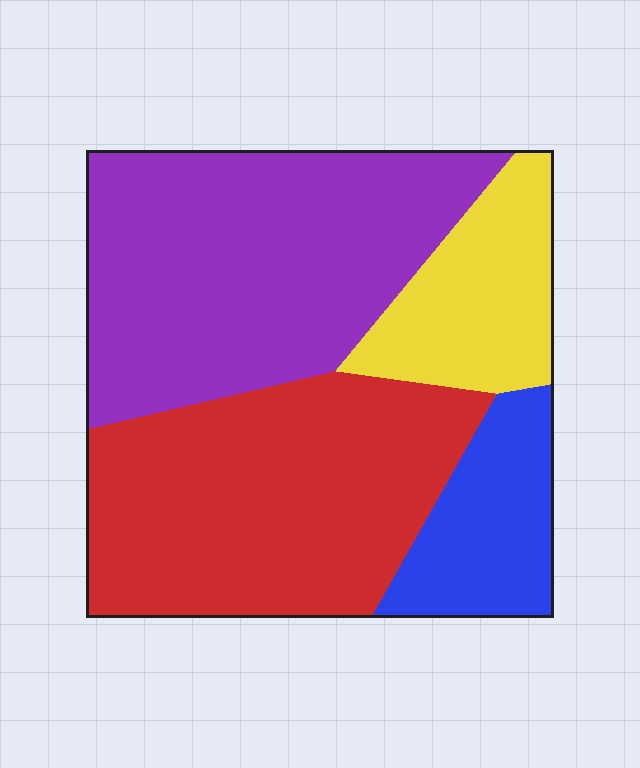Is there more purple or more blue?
Purple.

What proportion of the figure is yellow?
Yellow takes up about one eighth (1/8) of the figure.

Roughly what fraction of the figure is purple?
Purple takes up about three eighths (3/8) of the figure.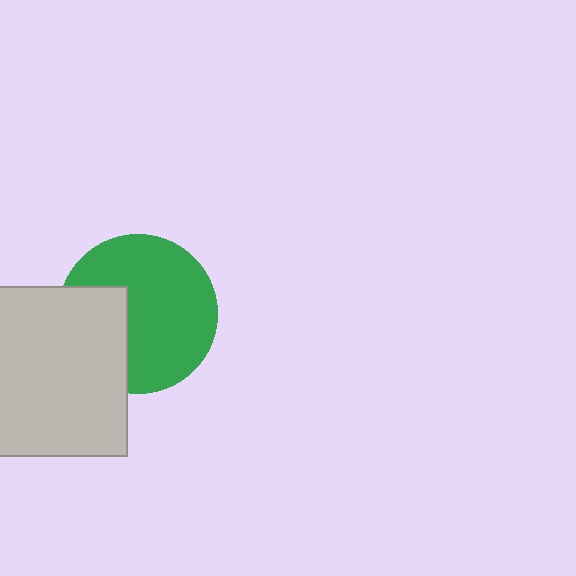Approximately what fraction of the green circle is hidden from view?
Roughly 31% of the green circle is hidden behind the light gray square.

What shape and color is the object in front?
The object in front is a light gray square.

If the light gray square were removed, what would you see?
You would see the complete green circle.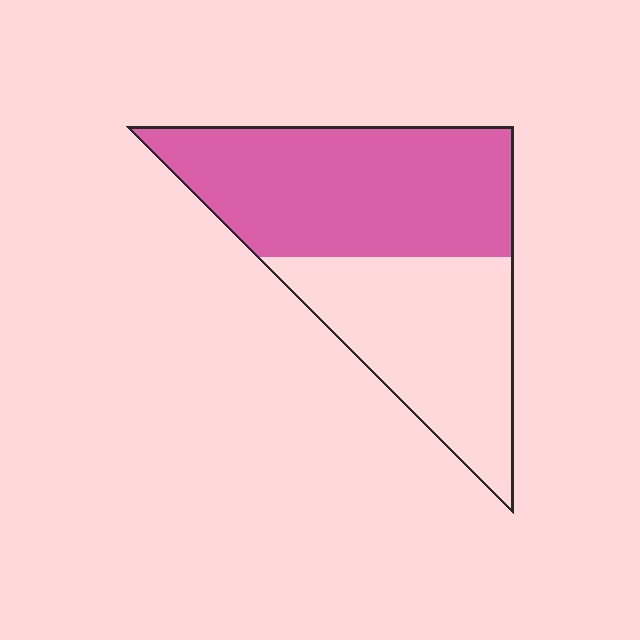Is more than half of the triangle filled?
Yes.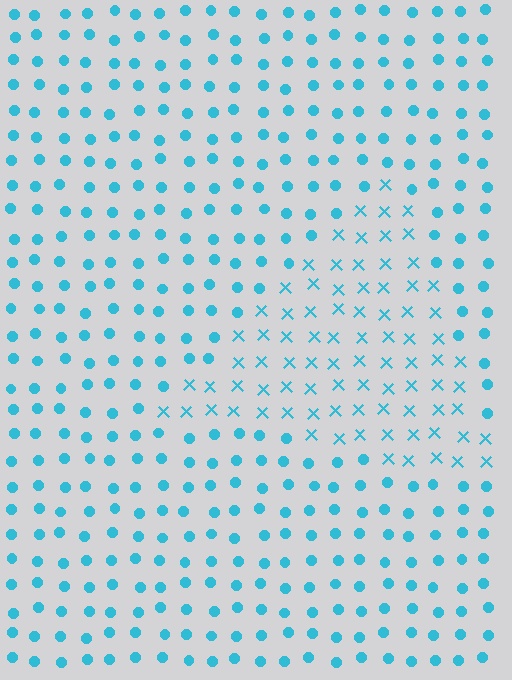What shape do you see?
I see a triangle.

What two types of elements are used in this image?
The image uses X marks inside the triangle region and circles outside it.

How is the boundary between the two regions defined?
The boundary is defined by a change in element shape: X marks inside vs. circles outside. All elements share the same color and spacing.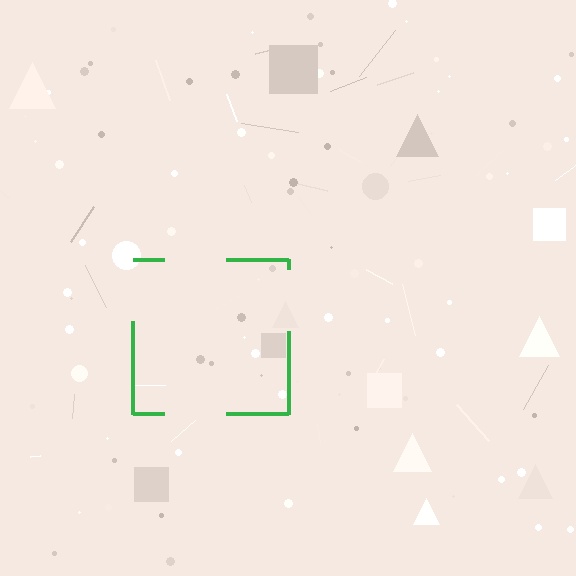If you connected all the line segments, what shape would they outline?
They would outline a square.